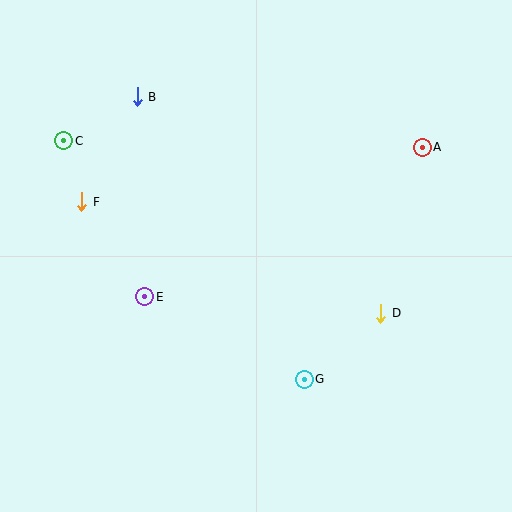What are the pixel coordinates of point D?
Point D is at (381, 313).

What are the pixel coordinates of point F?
Point F is at (82, 202).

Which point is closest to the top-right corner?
Point A is closest to the top-right corner.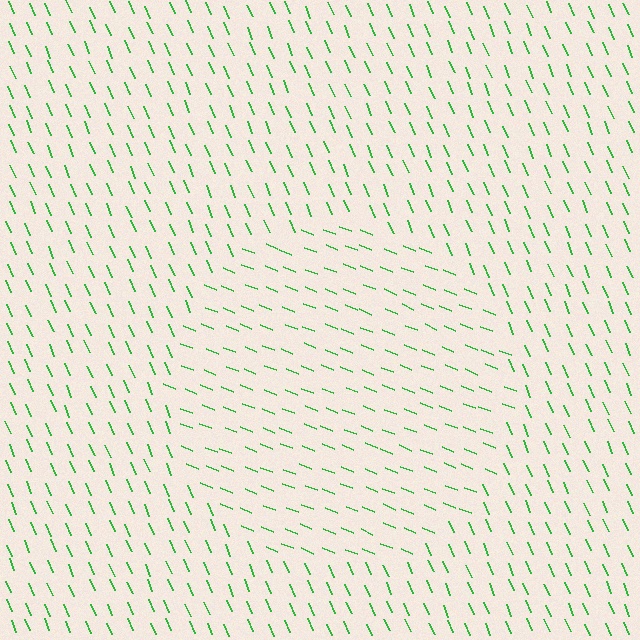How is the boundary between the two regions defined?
The boundary is defined purely by a change in line orientation (approximately 45 degrees difference). All lines are the same color and thickness.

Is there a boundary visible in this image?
Yes, there is a texture boundary formed by a change in line orientation.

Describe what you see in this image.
The image is filled with small green line segments. A circle region in the image has lines oriented differently from the surrounding lines, creating a visible texture boundary.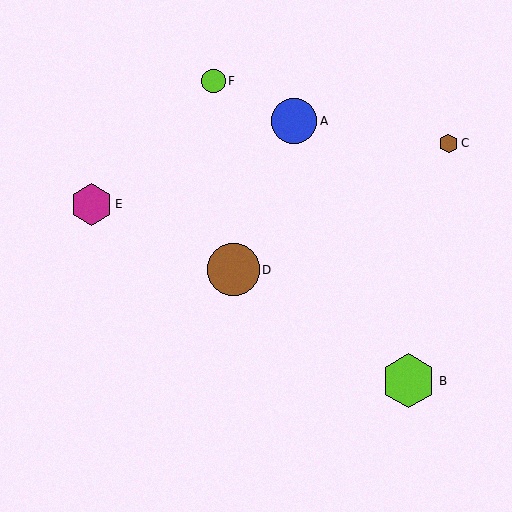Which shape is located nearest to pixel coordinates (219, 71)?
The lime circle (labeled F) at (213, 81) is nearest to that location.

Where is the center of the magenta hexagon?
The center of the magenta hexagon is at (92, 204).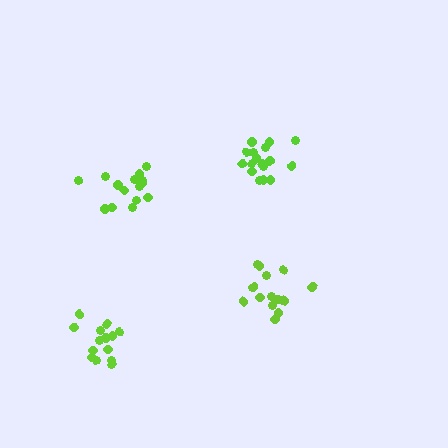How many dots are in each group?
Group 1: 15 dots, Group 2: 17 dots, Group 3: 16 dots, Group 4: 14 dots (62 total).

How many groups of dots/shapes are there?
There are 4 groups.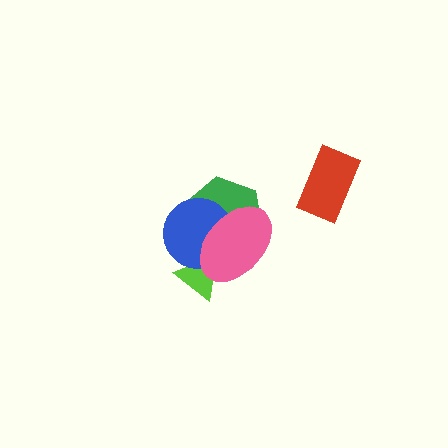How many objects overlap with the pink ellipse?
3 objects overlap with the pink ellipse.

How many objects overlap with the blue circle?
3 objects overlap with the blue circle.